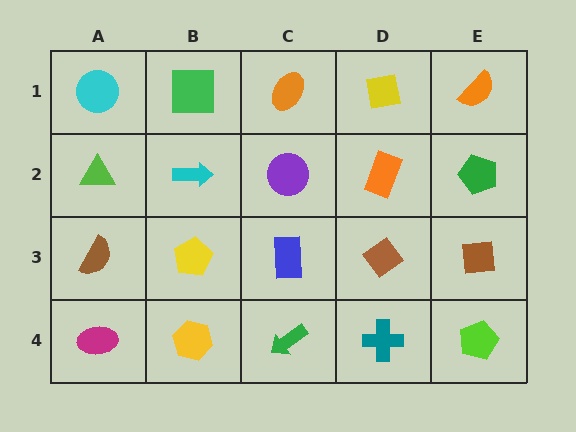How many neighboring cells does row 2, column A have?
3.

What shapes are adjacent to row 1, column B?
A cyan arrow (row 2, column B), a cyan circle (row 1, column A), an orange ellipse (row 1, column C).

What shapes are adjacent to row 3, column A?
A lime triangle (row 2, column A), a magenta ellipse (row 4, column A), a yellow pentagon (row 3, column B).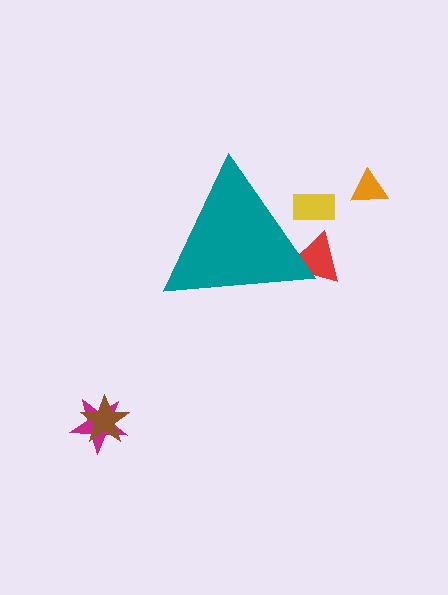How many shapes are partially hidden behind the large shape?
2 shapes are partially hidden.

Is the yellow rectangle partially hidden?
Yes, the yellow rectangle is partially hidden behind the teal triangle.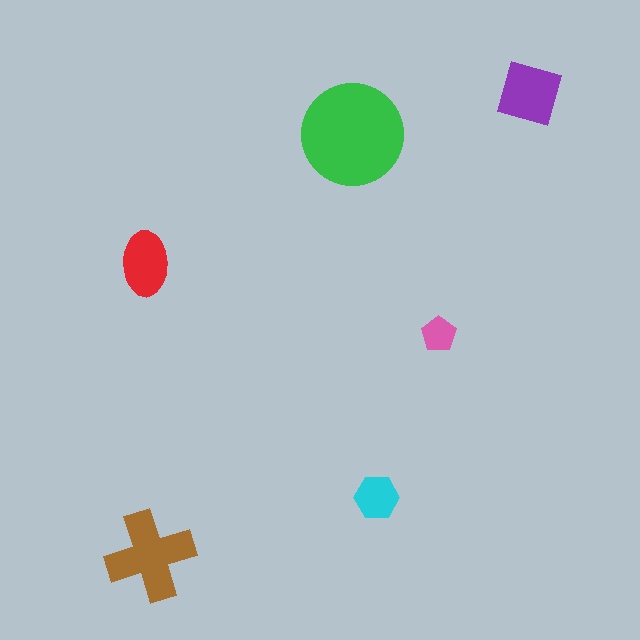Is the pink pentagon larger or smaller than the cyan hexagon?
Smaller.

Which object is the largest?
The green circle.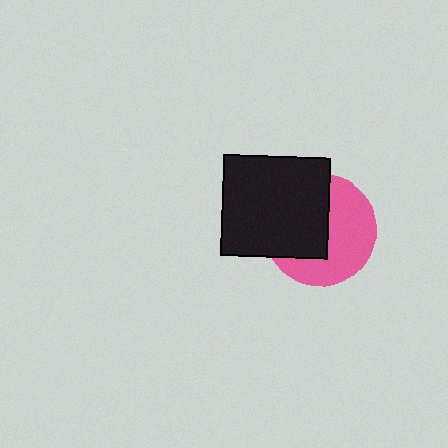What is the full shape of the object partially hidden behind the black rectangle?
The partially hidden object is a pink circle.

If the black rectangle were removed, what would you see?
You would see the complete pink circle.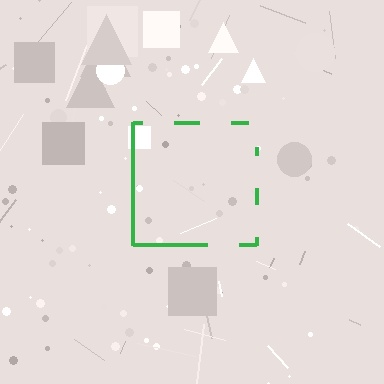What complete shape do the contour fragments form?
The contour fragments form a square.